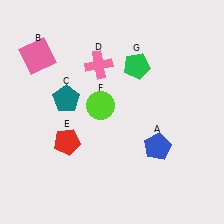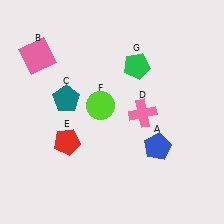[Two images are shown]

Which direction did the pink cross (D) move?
The pink cross (D) moved down.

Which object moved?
The pink cross (D) moved down.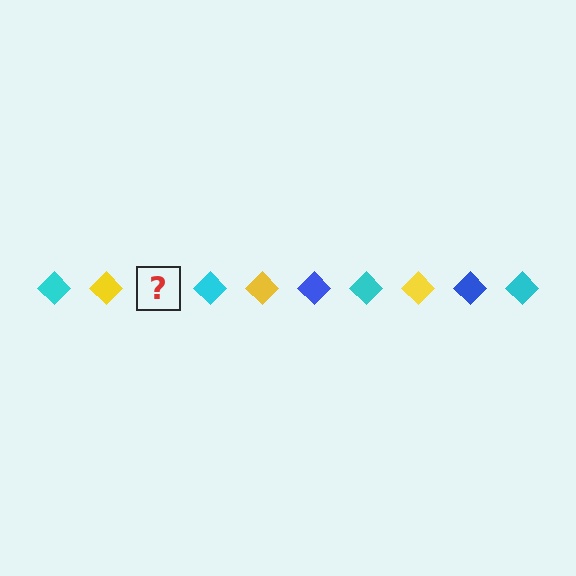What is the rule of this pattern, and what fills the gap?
The rule is that the pattern cycles through cyan, yellow, blue diamonds. The gap should be filled with a blue diamond.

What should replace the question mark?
The question mark should be replaced with a blue diamond.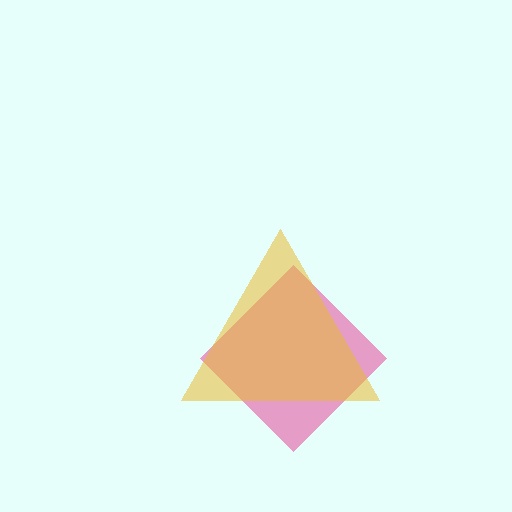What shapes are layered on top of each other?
The layered shapes are: a pink diamond, a yellow triangle.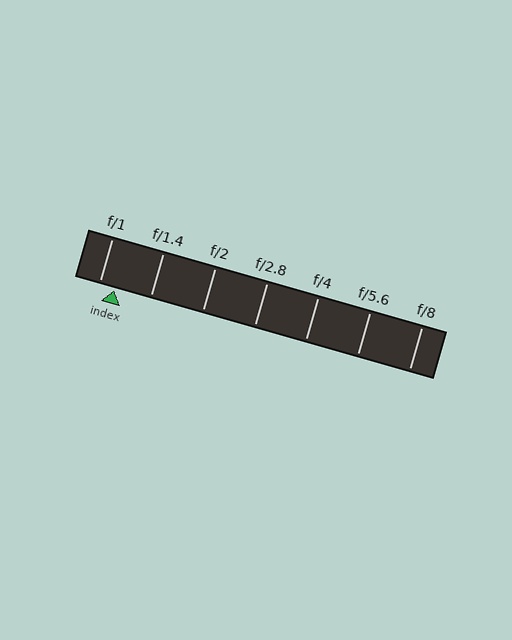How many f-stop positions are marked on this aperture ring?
There are 7 f-stop positions marked.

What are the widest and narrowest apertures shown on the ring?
The widest aperture shown is f/1 and the narrowest is f/8.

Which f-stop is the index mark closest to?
The index mark is closest to f/1.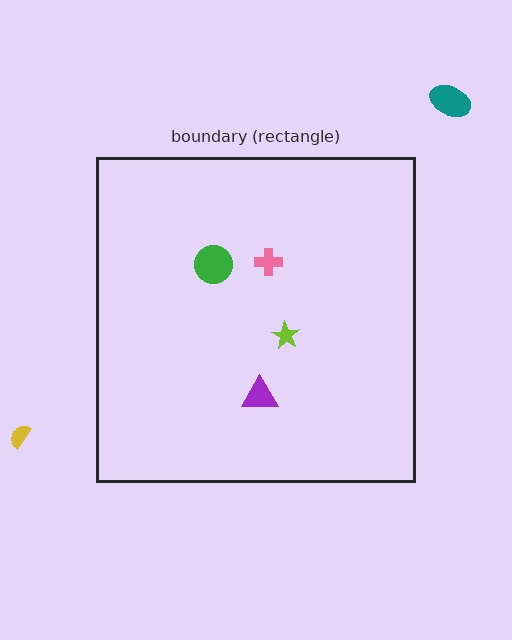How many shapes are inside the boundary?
4 inside, 2 outside.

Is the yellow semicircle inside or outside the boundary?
Outside.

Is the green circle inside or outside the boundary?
Inside.